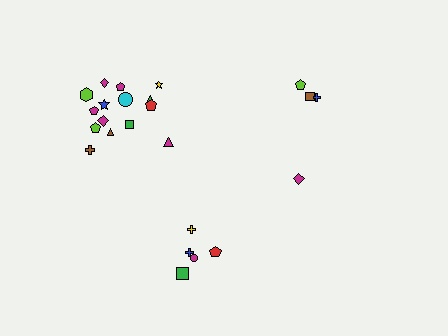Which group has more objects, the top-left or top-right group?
The top-left group.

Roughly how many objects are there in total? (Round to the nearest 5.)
Roughly 25 objects in total.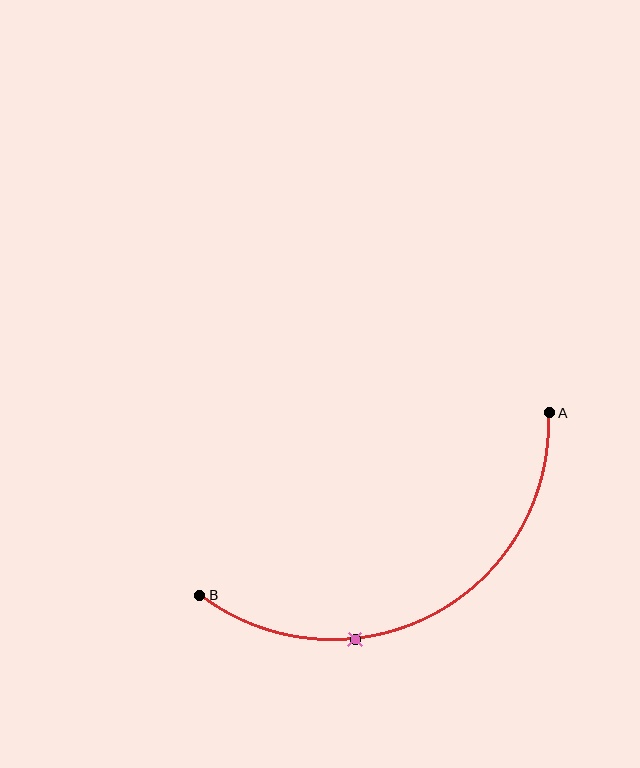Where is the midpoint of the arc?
The arc midpoint is the point on the curve farthest from the straight line joining A and B. It sits below that line.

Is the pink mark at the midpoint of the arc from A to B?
No. The pink mark lies on the arc but is closer to endpoint B. The arc midpoint would be at the point on the curve equidistant along the arc from both A and B.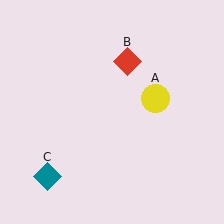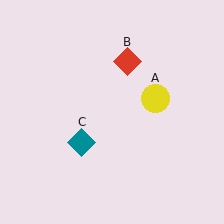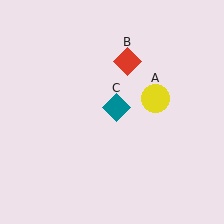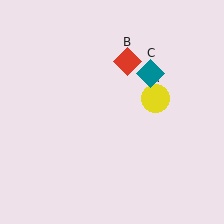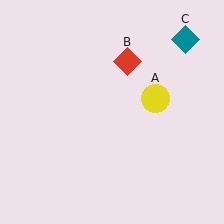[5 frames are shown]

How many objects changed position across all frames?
1 object changed position: teal diamond (object C).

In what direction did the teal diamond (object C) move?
The teal diamond (object C) moved up and to the right.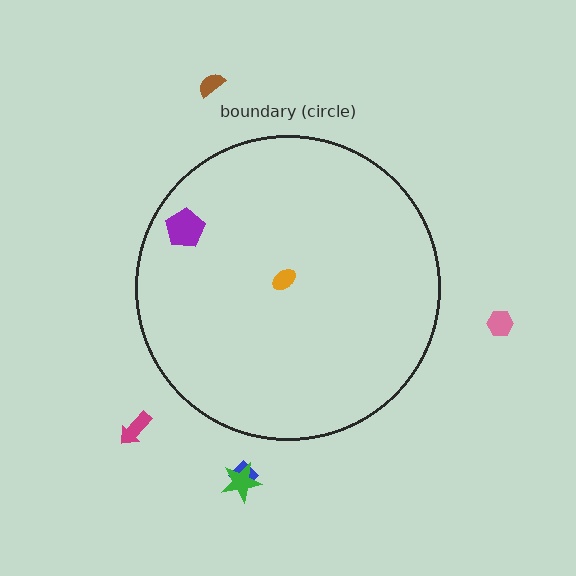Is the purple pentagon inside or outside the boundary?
Inside.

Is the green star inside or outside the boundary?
Outside.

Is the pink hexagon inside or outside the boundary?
Outside.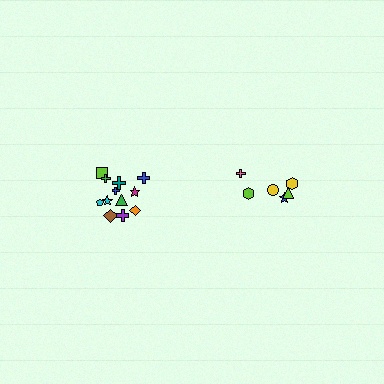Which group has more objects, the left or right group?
The left group.